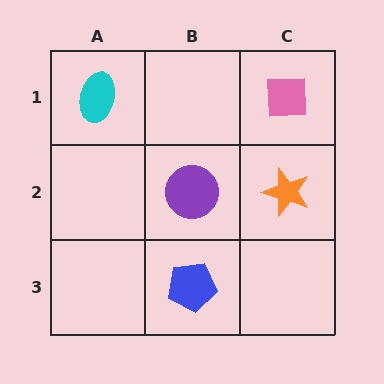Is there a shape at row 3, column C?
No, that cell is empty.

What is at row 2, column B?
A purple circle.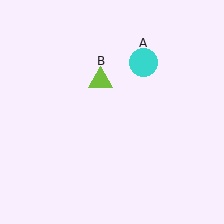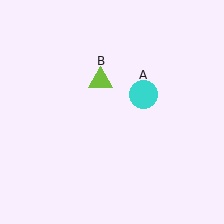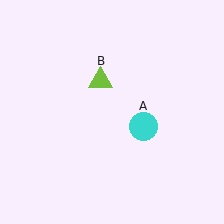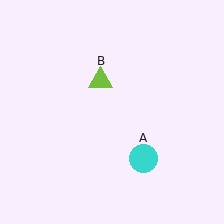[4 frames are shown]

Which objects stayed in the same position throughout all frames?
Lime triangle (object B) remained stationary.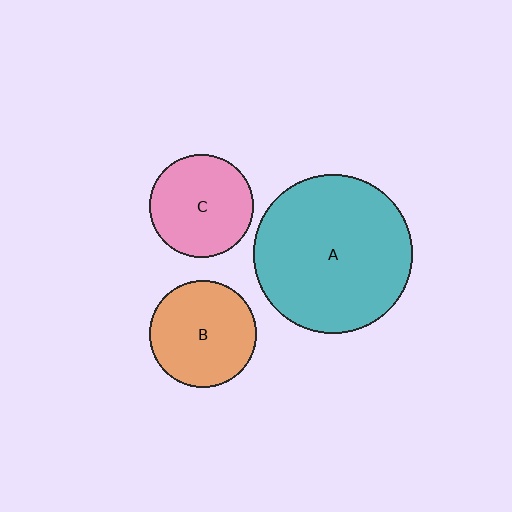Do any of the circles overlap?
No, none of the circles overlap.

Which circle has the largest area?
Circle A (teal).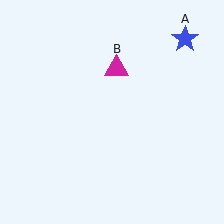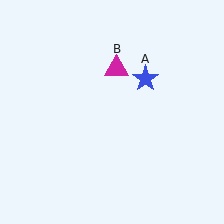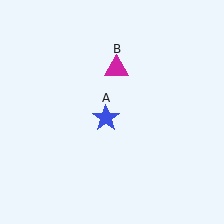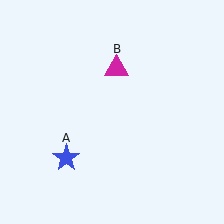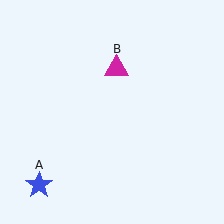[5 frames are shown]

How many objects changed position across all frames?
1 object changed position: blue star (object A).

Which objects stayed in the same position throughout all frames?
Magenta triangle (object B) remained stationary.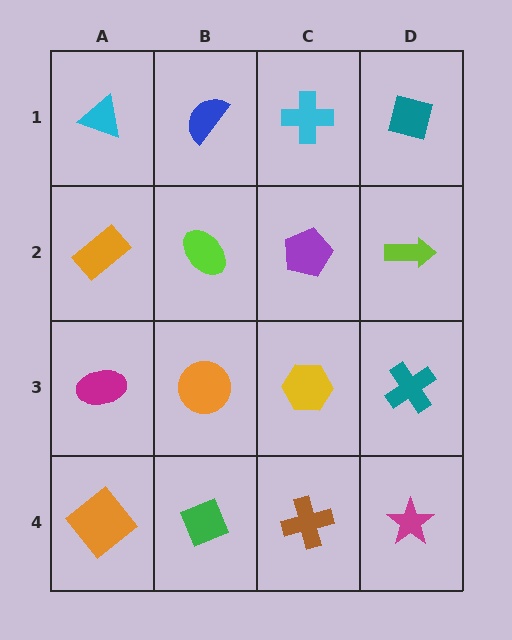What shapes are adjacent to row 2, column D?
A teal diamond (row 1, column D), a teal cross (row 3, column D), a purple pentagon (row 2, column C).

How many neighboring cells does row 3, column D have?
3.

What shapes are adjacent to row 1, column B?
A lime ellipse (row 2, column B), a cyan triangle (row 1, column A), a cyan cross (row 1, column C).